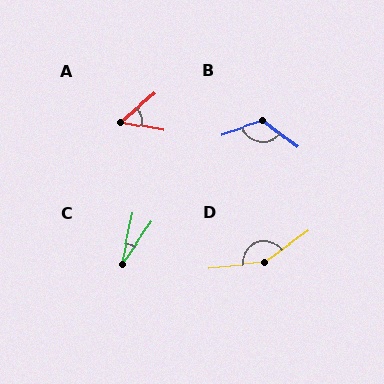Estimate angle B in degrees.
Approximately 125 degrees.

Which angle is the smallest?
C, at approximately 23 degrees.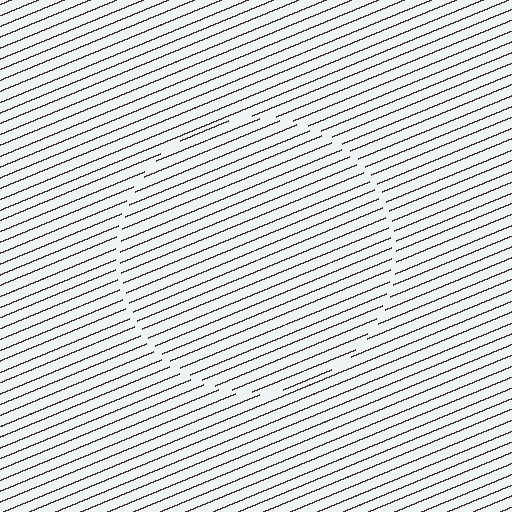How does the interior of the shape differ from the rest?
The interior of the shape contains the same grating, shifted by half a period — the contour is defined by the phase discontinuity where line-ends from the inner and outer gratings abut.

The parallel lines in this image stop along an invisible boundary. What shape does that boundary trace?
An illusory circle. The interior of the shape contains the same grating, shifted by half a period — the contour is defined by the phase discontinuity where line-ends from the inner and outer gratings abut.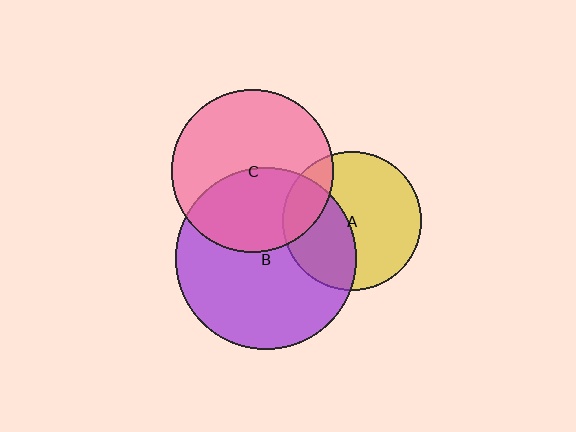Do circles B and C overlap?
Yes.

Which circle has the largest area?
Circle B (purple).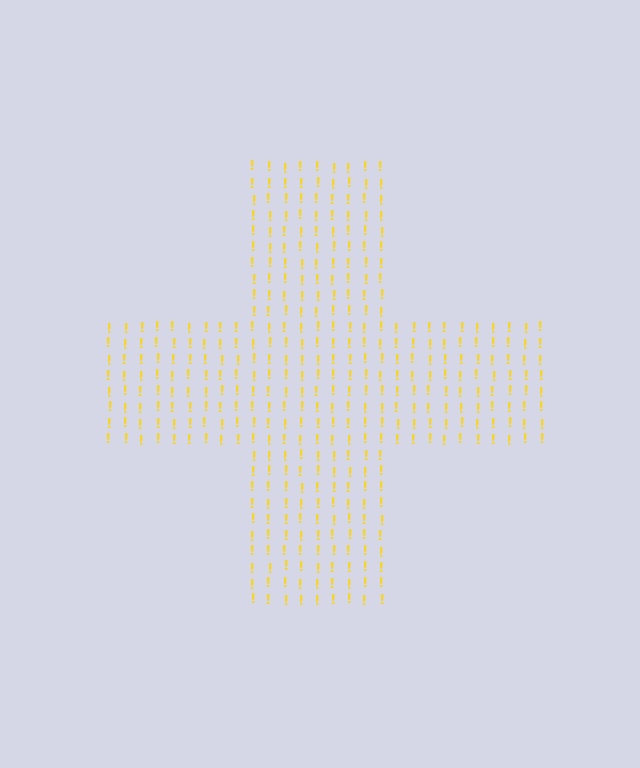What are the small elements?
The small elements are exclamation marks.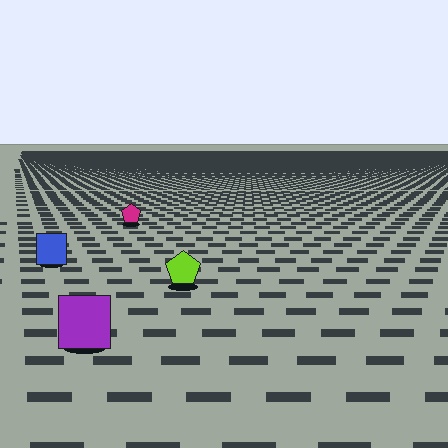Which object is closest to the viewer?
The purple square is closest. The texture marks near it are larger and more spread out.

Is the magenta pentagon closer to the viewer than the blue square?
No. The blue square is closer — you can tell from the texture gradient: the ground texture is coarser near it.